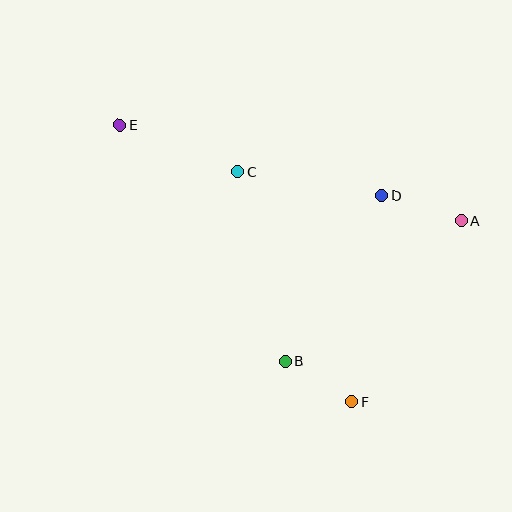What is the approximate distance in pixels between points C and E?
The distance between C and E is approximately 126 pixels.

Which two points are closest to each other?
Points B and F are closest to each other.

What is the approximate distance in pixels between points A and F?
The distance between A and F is approximately 212 pixels.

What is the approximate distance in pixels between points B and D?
The distance between B and D is approximately 192 pixels.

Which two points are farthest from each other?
Points E and F are farthest from each other.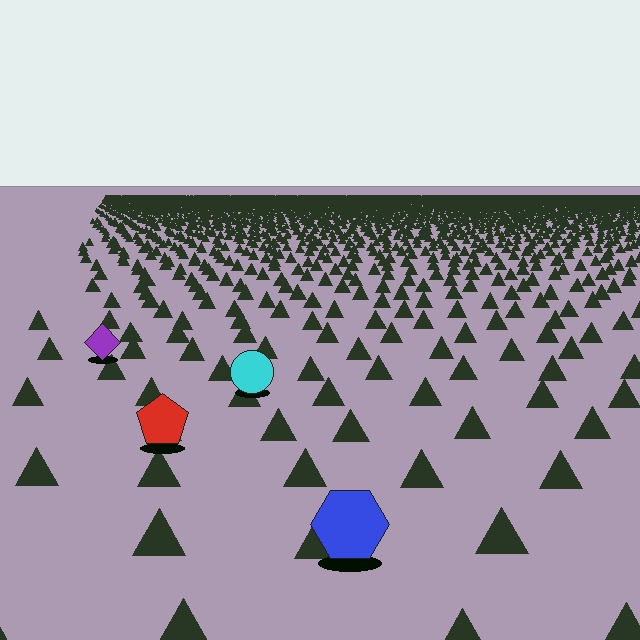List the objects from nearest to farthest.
From nearest to farthest: the blue hexagon, the red pentagon, the cyan circle, the purple diamond.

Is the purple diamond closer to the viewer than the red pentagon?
No. The red pentagon is closer — you can tell from the texture gradient: the ground texture is coarser near it.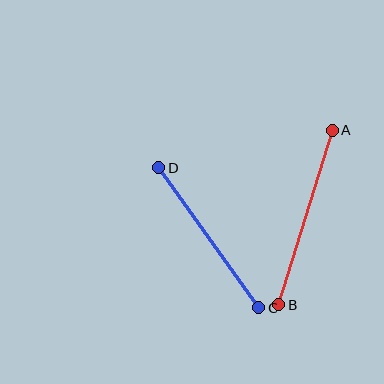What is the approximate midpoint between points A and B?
The midpoint is at approximately (306, 217) pixels.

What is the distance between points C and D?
The distance is approximately 172 pixels.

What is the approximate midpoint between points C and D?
The midpoint is at approximately (209, 238) pixels.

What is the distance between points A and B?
The distance is approximately 183 pixels.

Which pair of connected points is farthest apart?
Points A and B are farthest apart.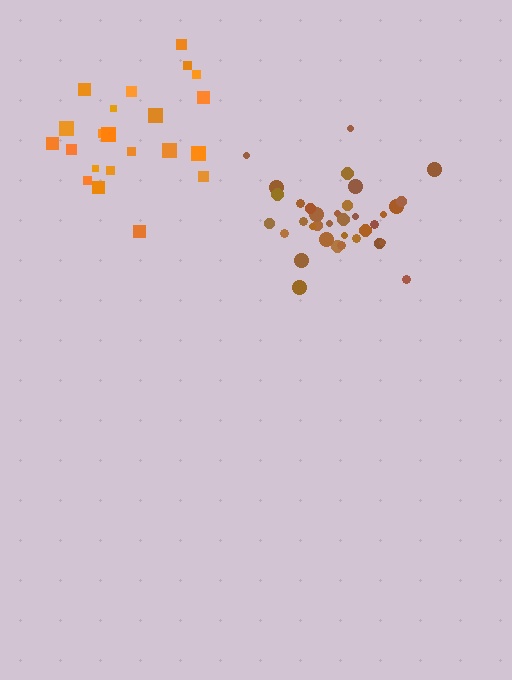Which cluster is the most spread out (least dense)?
Orange.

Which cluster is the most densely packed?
Brown.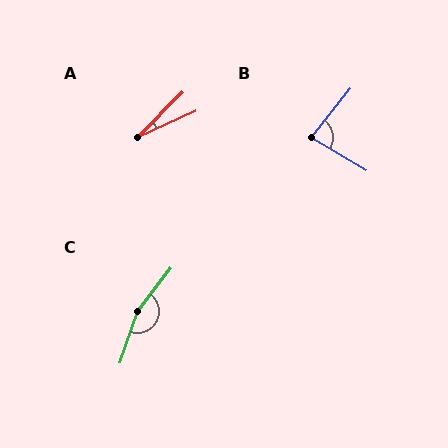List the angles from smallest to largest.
A (20°), B (83°), C (162°).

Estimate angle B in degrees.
Approximately 83 degrees.